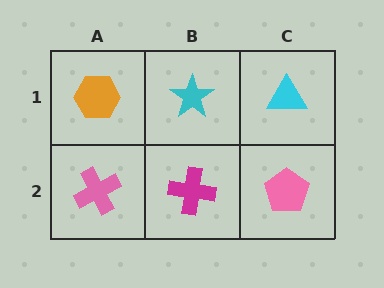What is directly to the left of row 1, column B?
An orange hexagon.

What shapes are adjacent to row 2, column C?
A cyan triangle (row 1, column C), a magenta cross (row 2, column B).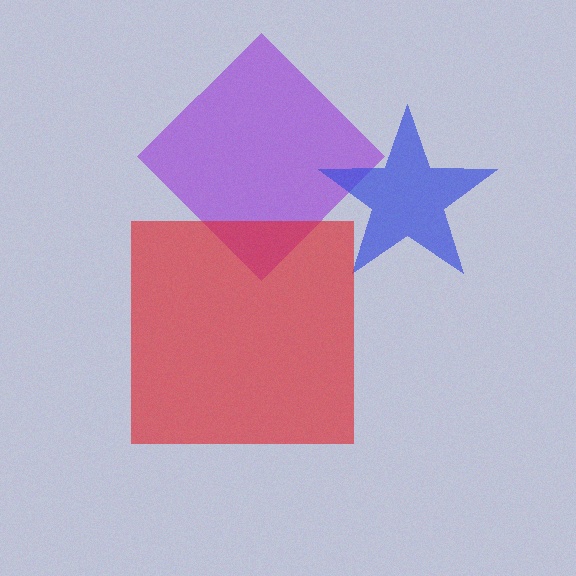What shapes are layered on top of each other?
The layered shapes are: a purple diamond, a blue star, a red square.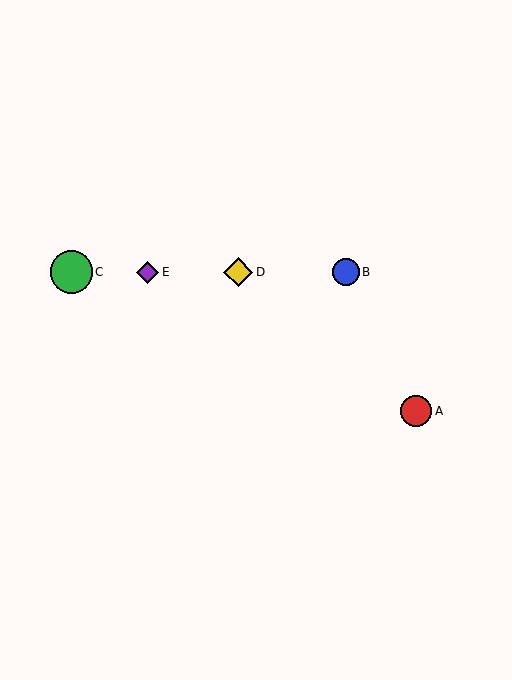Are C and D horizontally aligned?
Yes, both are at y≈272.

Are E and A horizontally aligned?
No, E is at y≈272 and A is at y≈411.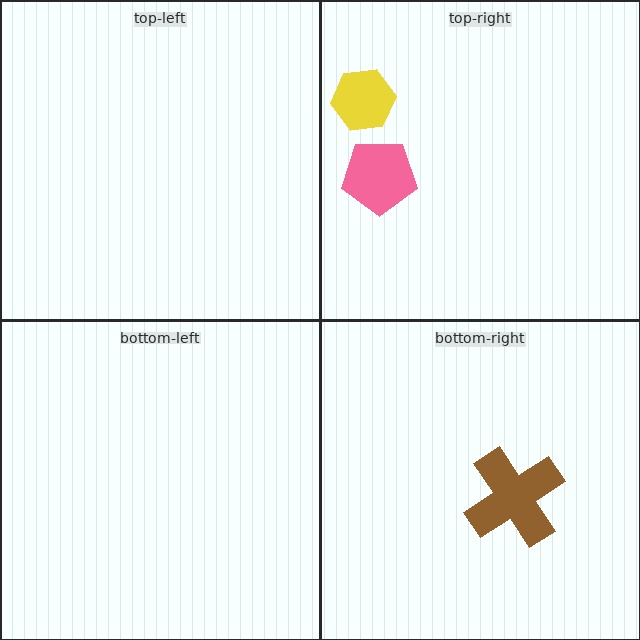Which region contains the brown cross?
The bottom-right region.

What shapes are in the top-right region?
The pink pentagon, the yellow hexagon.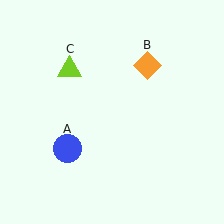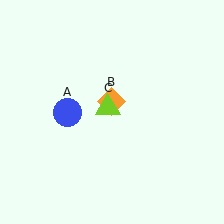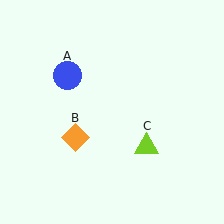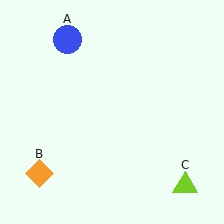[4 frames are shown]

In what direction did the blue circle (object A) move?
The blue circle (object A) moved up.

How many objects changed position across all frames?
3 objects changed position: blue circle (object A), orange diamond (object B), lime triangle (object C).